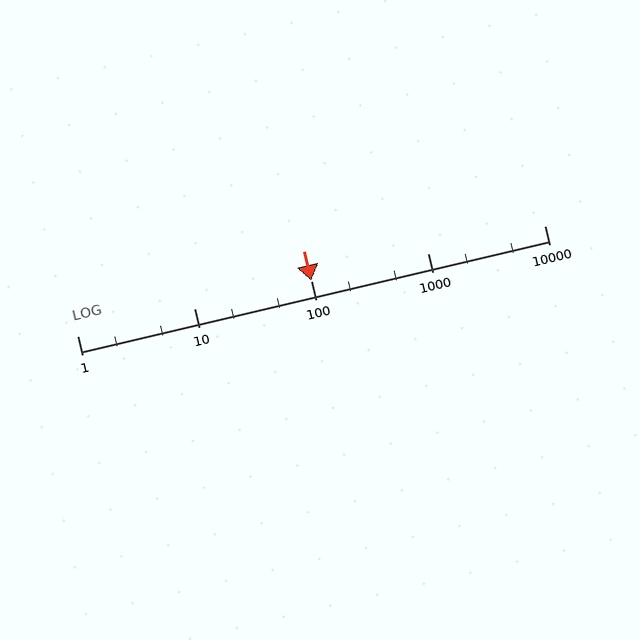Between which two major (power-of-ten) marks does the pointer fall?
The pointer is between 100 and 1000.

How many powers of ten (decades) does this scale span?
The scale spans 4 decades, from 1 to 10000.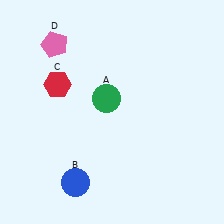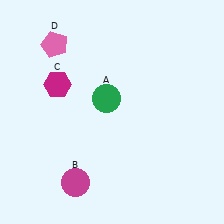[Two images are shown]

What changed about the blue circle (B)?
In Image 1, B is blue. In Image 2, it changed to magenta.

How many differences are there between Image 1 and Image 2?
There are 2 differences between the two images.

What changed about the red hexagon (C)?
In Image 1, C is red. In Image 2, it changed to magenta.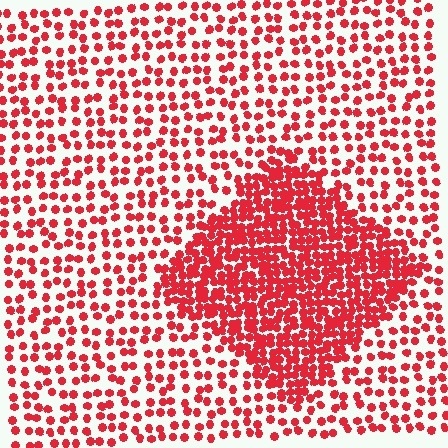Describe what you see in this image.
The image contains small red elements arranged at two different densities. A diamond-shaped region is visible where the elements are more densely packed than the surrounding area.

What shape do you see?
I see a diamond.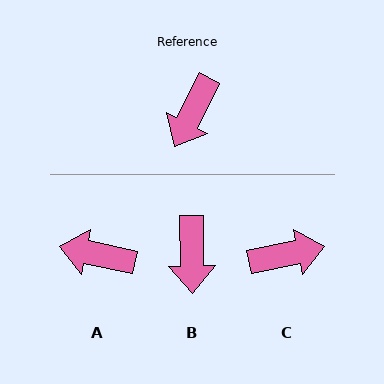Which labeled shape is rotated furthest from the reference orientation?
C, about 129 degrees away.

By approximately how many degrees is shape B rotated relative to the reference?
Approximately 28 degrees counter-clockwise.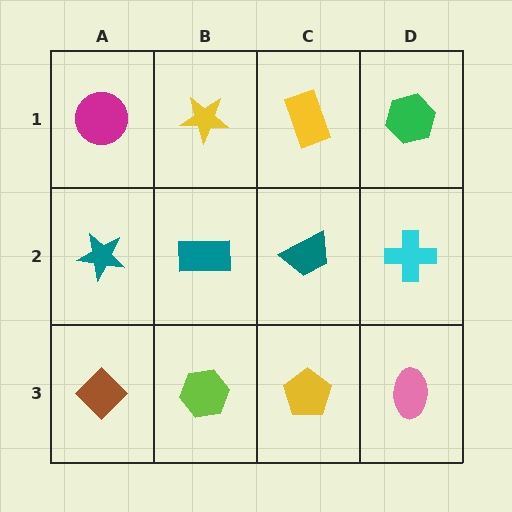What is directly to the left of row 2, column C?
A teal rectangle.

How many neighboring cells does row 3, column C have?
3.